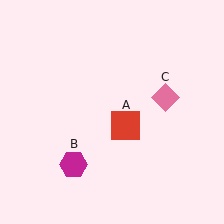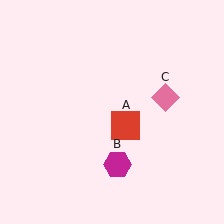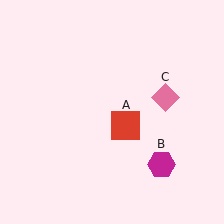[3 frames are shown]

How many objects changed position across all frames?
1 object changed position: magenta hexagon (object B).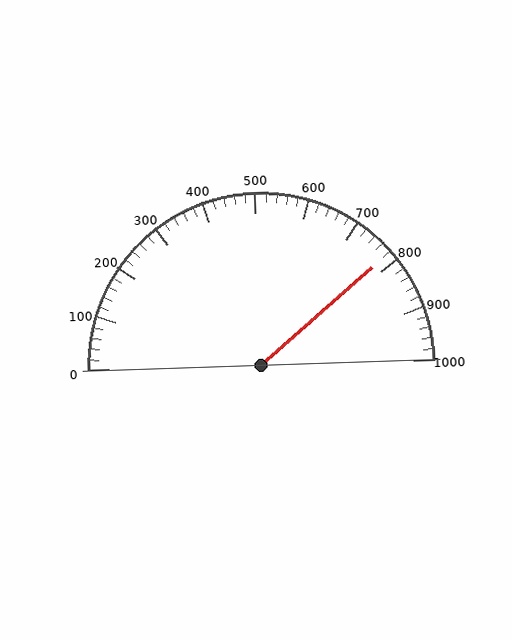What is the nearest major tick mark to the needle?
The nearest major tick mark is 800.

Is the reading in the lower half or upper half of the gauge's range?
The reading is in the upper half of the range (0 to 1000).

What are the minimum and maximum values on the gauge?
The gauge ranges from 0 to 1000.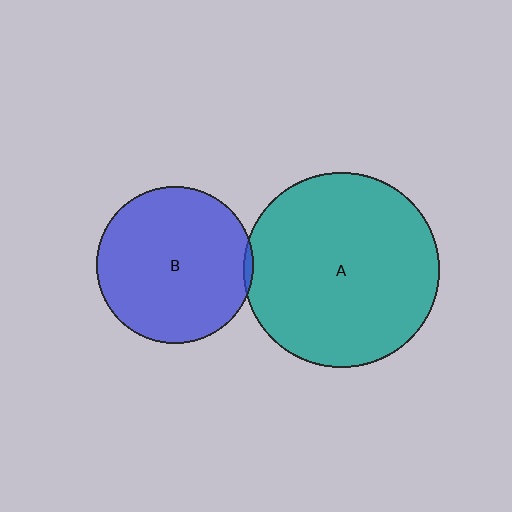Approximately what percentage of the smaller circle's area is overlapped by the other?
Approximately 5%.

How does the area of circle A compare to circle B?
Approximately 1.6 times.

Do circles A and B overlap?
Yes.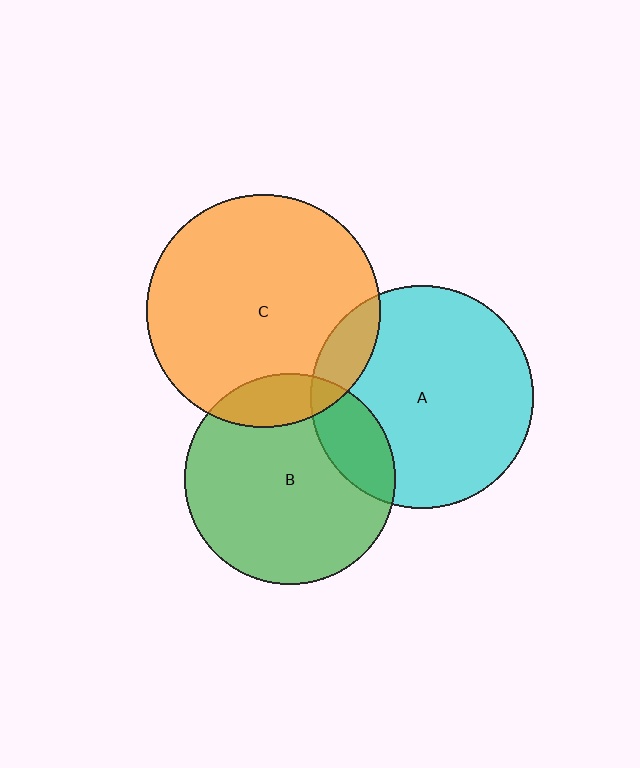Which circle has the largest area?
Circle C (orange).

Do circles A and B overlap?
Yes.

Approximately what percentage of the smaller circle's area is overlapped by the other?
Approximately 20%.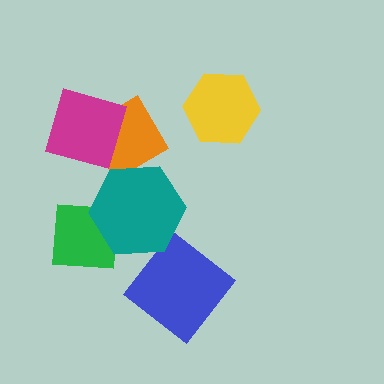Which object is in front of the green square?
The teal hexagon is in front of the green square.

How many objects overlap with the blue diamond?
0 objects overlap with the blue diamond.